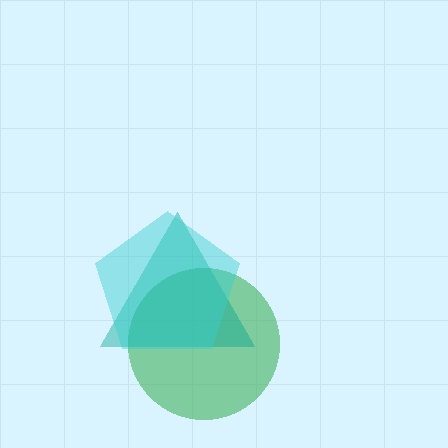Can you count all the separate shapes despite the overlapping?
Yes, there are 3 separate shapes.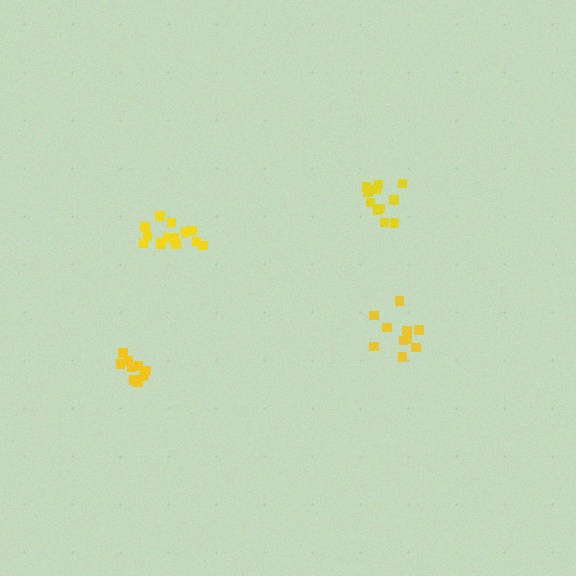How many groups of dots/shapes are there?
There are 4 groups.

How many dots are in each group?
Group 1: 14 dots, Group 2: 11 dots, Group 3: 10 dots, Group 4: 11 dots (46 total).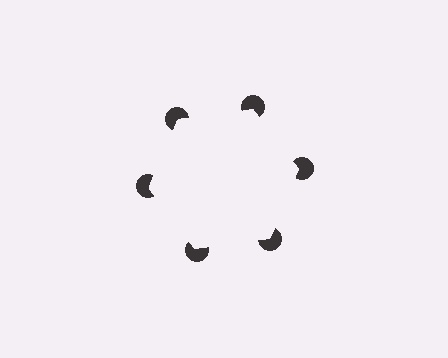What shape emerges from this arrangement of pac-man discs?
An illusory hexagon — its edges are inferred from the aligned wedge cuts in the pac-man discs, not physically drawn.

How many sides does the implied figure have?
6 sides.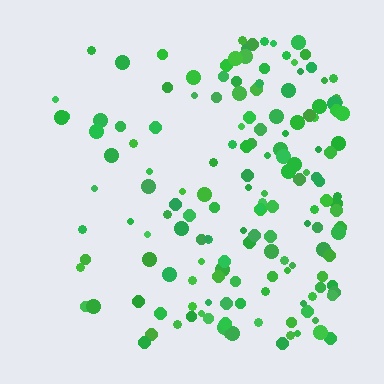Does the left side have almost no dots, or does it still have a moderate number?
Still a moderate number, just noticeably fewer than the right.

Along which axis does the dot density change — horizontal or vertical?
Horizontal.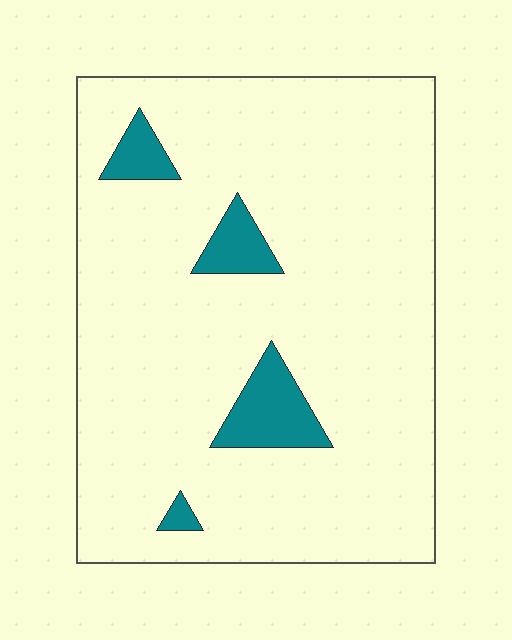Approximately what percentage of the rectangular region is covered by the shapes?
Approximately 10%.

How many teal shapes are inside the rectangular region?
4.